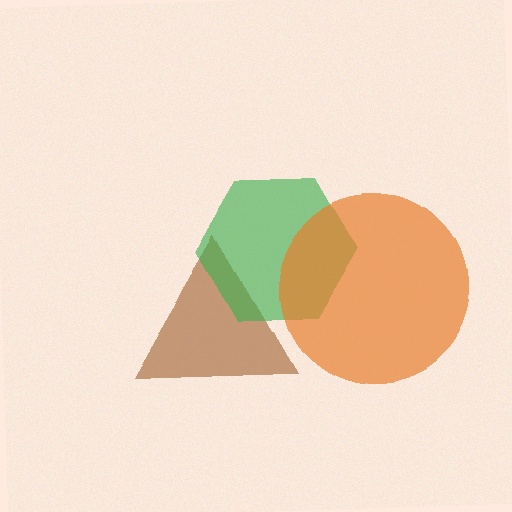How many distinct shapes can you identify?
There are 3 distinct shapes: a brown triangle, a green hexagon, an orange circle.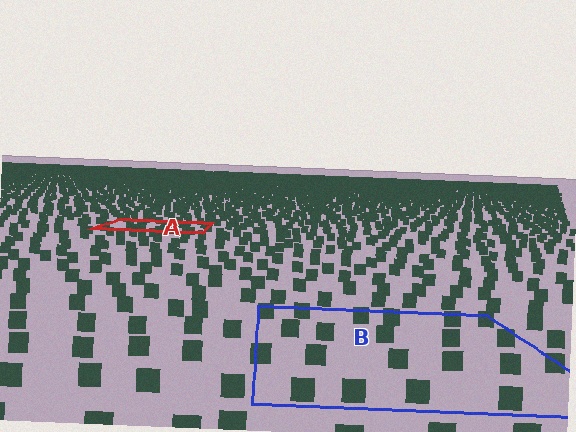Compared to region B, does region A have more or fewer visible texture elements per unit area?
Region A has more texture elements per unit area — they are packed more densely because it is farther away.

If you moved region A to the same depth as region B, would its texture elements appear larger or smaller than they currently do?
They would appear larger. At a closer depth, the same texture elements are projected at a bigger on-screen size.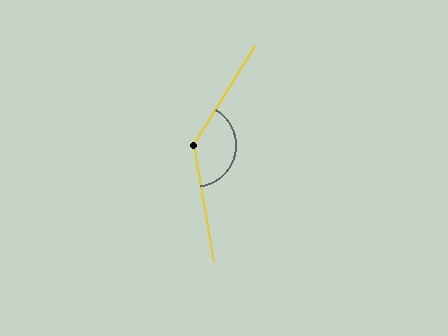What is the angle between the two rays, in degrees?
Approximately 139 degrees.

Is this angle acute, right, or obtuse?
It is obtuse.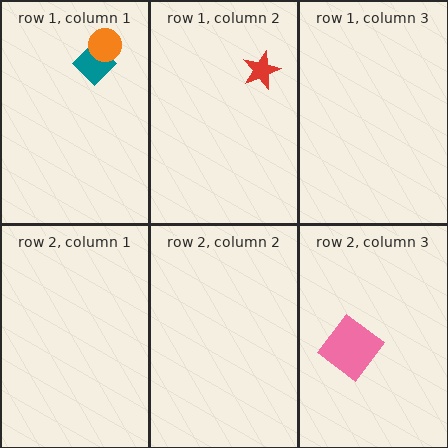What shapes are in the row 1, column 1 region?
The teal diamond, the orange circle.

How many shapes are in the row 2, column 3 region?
1.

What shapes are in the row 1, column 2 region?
The red star.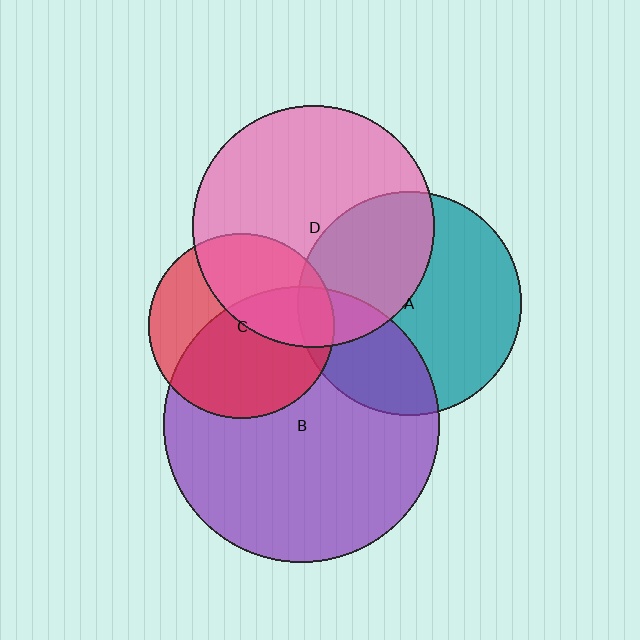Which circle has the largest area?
Circle B (purple).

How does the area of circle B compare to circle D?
Approximately 1.3 times.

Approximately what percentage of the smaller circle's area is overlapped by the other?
Approximately 40%.